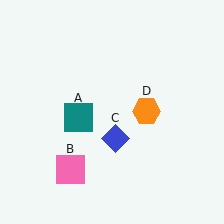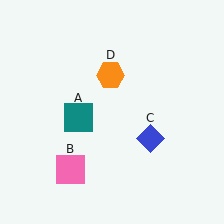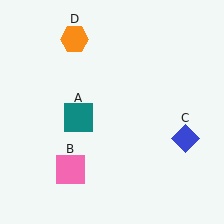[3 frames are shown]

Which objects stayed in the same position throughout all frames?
Teal square (object A) and pink square (object B) remained stationary.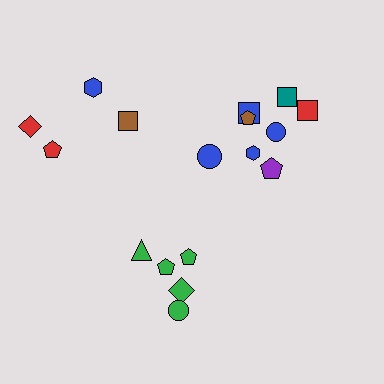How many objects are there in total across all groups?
There are 17 objects.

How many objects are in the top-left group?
There are 4 objects.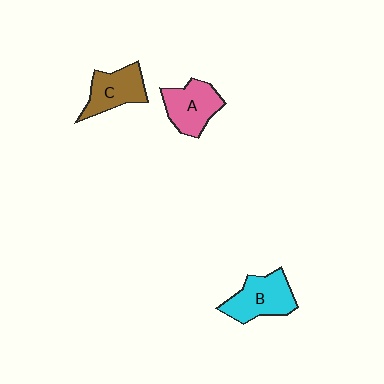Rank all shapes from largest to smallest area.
From largest to smallest: B (cyan), A (pink), C (brown).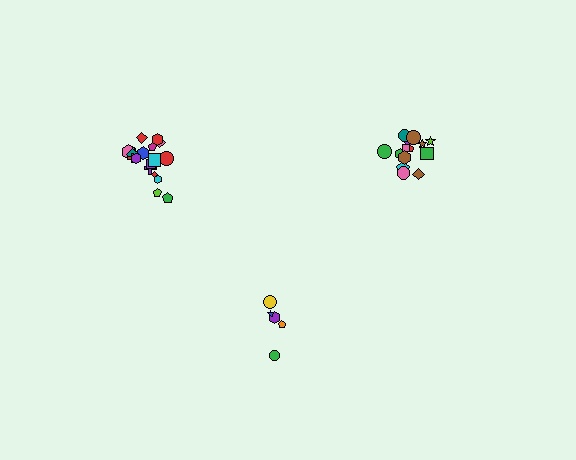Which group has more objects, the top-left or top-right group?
The top-left group.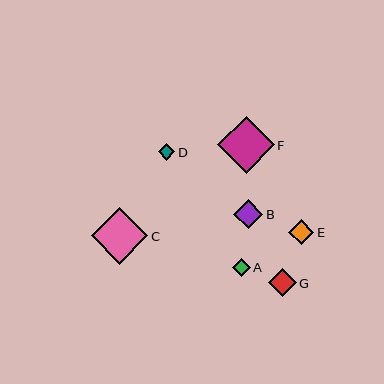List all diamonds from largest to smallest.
From largest to smallest: C, F, B, G, E, A, D.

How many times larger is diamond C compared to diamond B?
Diamond C is approximately 2.0 times the size of diamond B.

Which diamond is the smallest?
Diamond D is the smallest with a size of approximately 17 pixels.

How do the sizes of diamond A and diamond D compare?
Diamond A and diamond D are approximately the same size.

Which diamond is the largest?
Diamond C is the largest with a size of approximately 57 pixels.